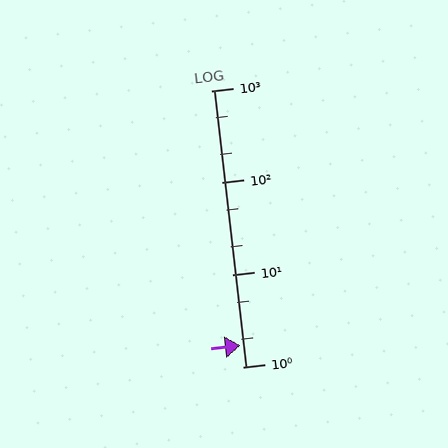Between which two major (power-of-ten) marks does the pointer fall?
The pointer is between 1 and 10.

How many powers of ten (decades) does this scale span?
The scale spans 3 decades, from 1 to 1000.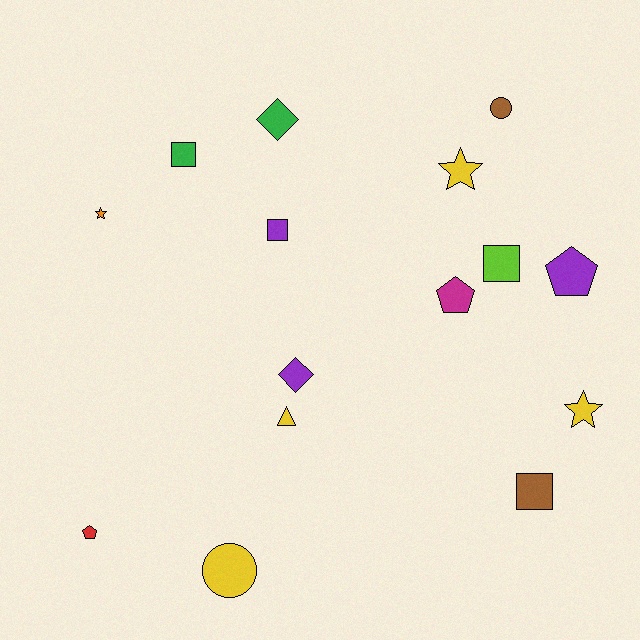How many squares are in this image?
There are 4 squares.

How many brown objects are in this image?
There are 2 brown objects.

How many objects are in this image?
There are 15 objects.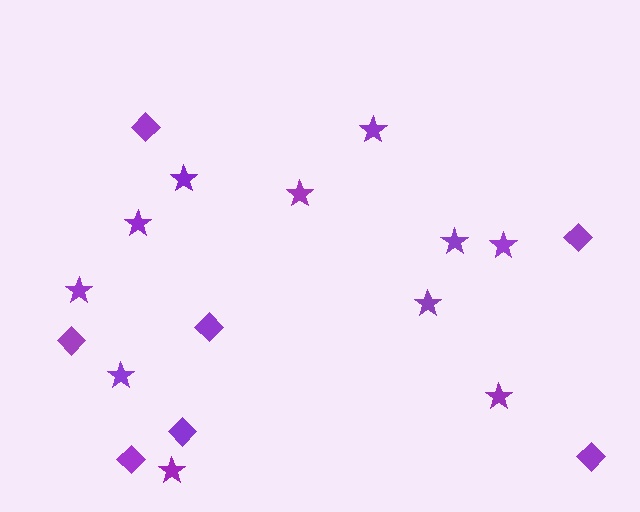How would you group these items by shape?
There are 2 groups: one group of stars (11) and one group of diamonds (7).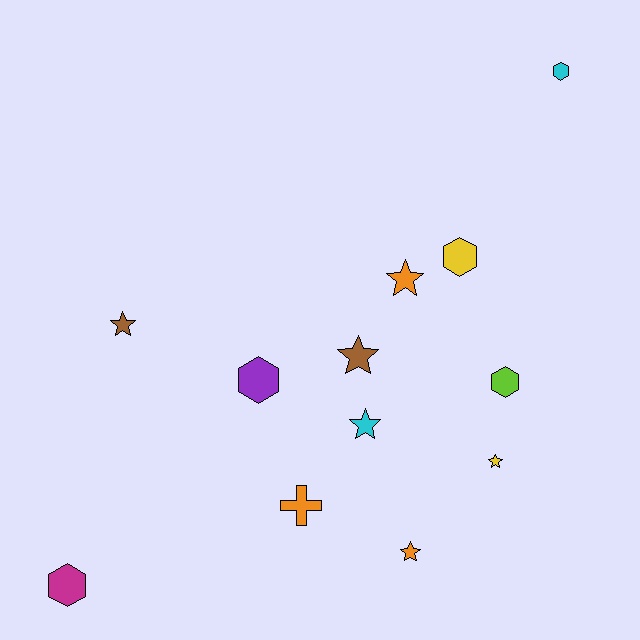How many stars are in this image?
There are 6 stars.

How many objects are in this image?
There are 12 objects.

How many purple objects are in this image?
There is 1 purple object.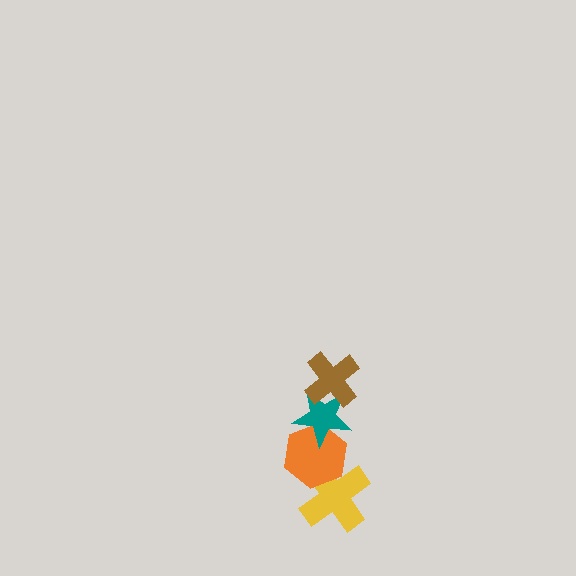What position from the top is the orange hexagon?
The orange hexagon is 3rd from the top.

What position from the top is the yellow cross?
The yellow cross is 4th from the top.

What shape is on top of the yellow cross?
The orange hexagon is on top of the yellow cross.